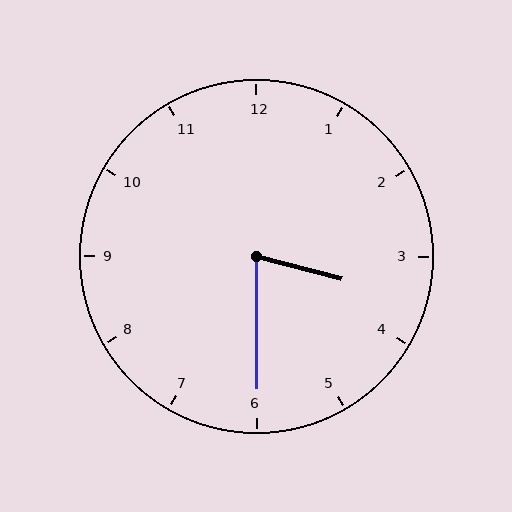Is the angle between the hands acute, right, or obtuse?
It is acute.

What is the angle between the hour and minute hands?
Approximately 75 degrees.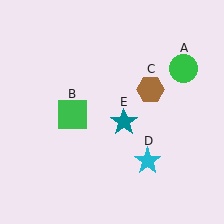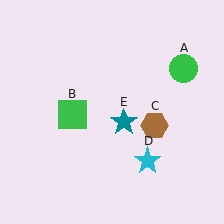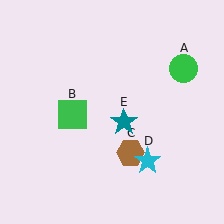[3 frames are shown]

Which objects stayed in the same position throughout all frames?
Green circle (object A) and green square (object B) and cyan star (object D) and teal star (object E) remained stationary.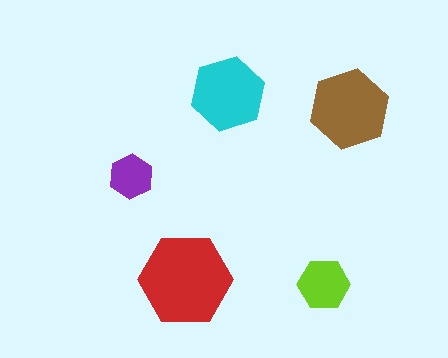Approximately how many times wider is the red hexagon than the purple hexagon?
About 2 times wider.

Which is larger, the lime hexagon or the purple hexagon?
The lime one.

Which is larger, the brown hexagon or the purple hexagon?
The brown one.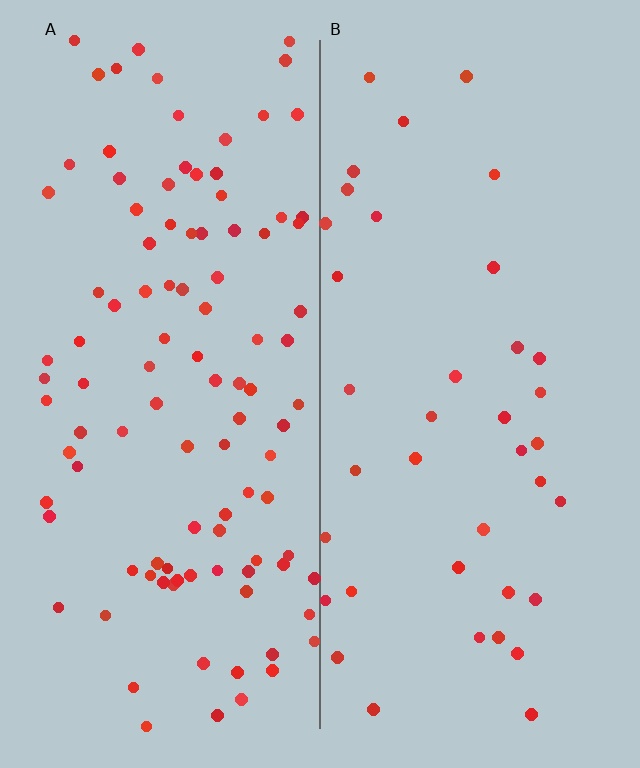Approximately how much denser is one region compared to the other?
Approximately 2.7× — region A over region B.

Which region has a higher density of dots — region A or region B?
A (the left).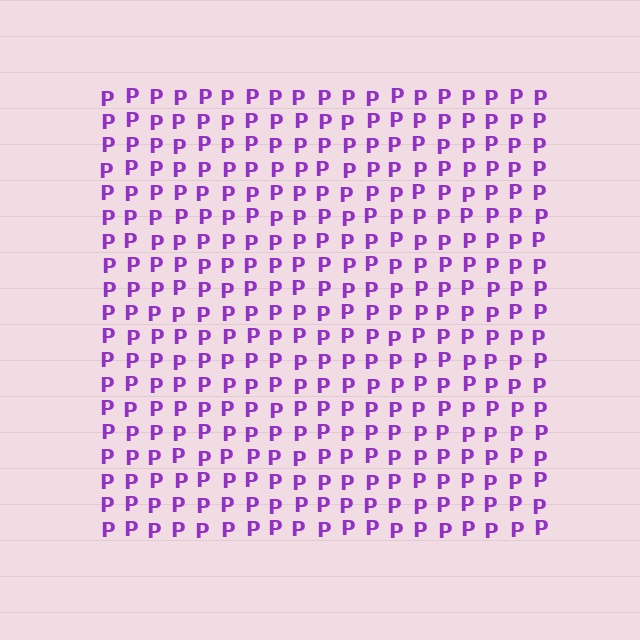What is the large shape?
The large shape is a square.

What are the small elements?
The small elements are letter P's.